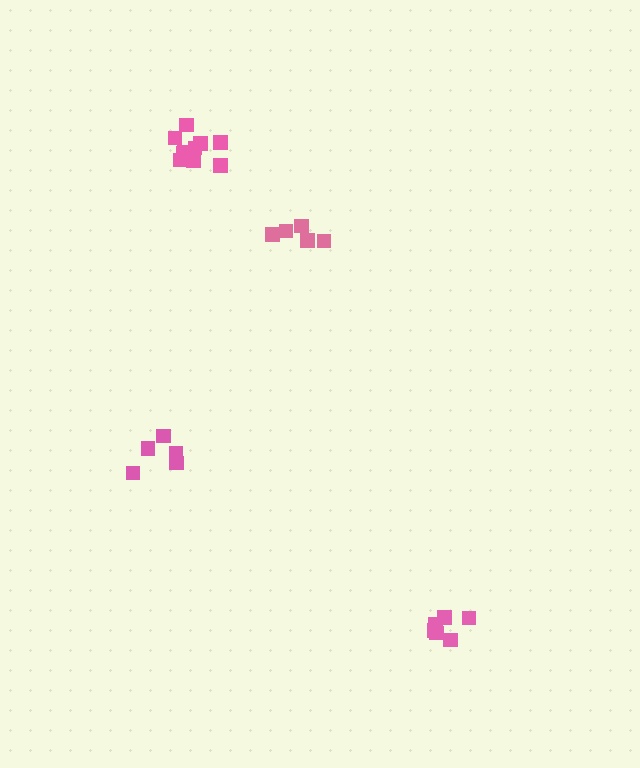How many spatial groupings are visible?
There are 4 spatial groupings.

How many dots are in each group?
Group 1: 11 dots, Group 2: 6 dots, Group 3: 5 dots, Group 4: 5 dots (27 total).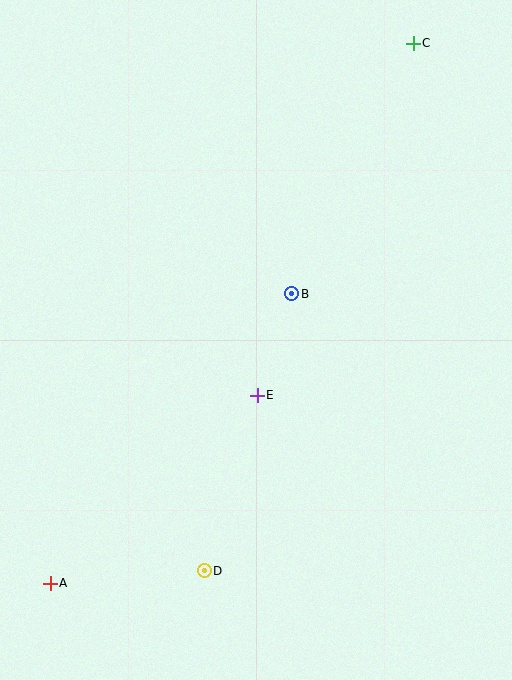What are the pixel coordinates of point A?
Point A is at (50, 583).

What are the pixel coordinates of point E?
Point E is at (257, 395).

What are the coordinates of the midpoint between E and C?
The midpoint between E and C is at (335, 219).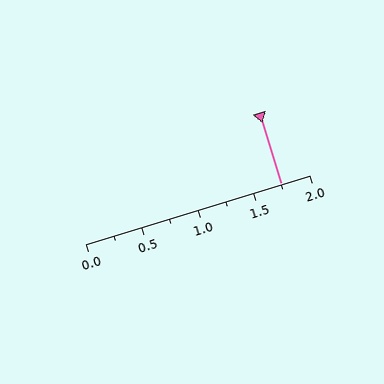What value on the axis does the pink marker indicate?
The marker indicates approximately 1.75.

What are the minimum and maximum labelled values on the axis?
The axis runs from 0.0 to 2.0.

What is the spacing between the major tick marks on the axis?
The major ticks are spaced 0.5 apart.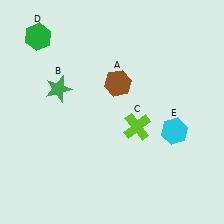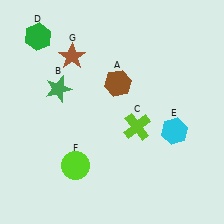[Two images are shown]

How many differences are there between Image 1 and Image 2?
There are 2 differences between the two images.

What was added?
A lime circle (F), a brown star (G) were added in Image 2.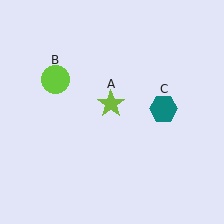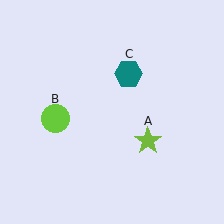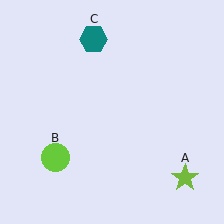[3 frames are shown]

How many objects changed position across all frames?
3 objects changed position: lime star (object A), lime circle (object B), teal hexagon (object C).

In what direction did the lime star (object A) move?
The lime star (object A) moved down and to the right.